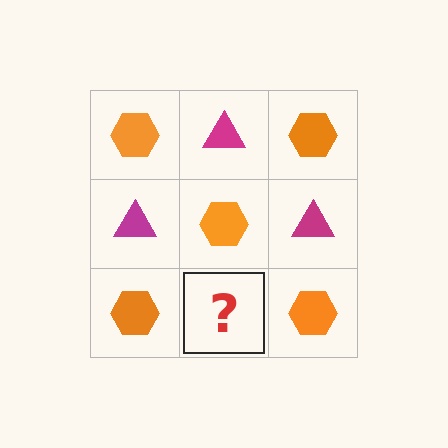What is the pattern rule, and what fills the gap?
The rule is that it alternates orange hexagon and magenta triangle in a checkerboard pattern. The gap should be filled with a magenta triangle.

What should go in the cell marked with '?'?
The missing cell should contain a magenta triangle.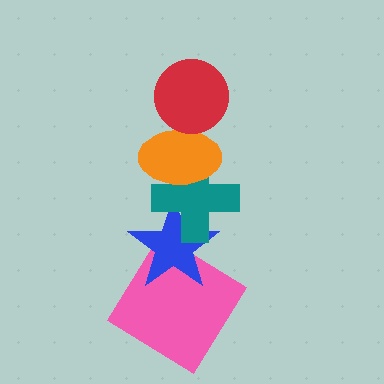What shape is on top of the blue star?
The teal cross is on top of the blue star.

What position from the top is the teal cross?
The teal cross is 3rd from the top.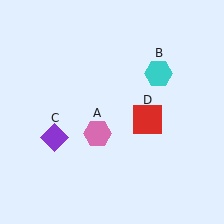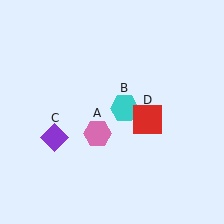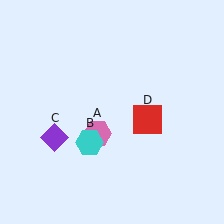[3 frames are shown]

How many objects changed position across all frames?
1 object changed position: cyan hexagon (object B).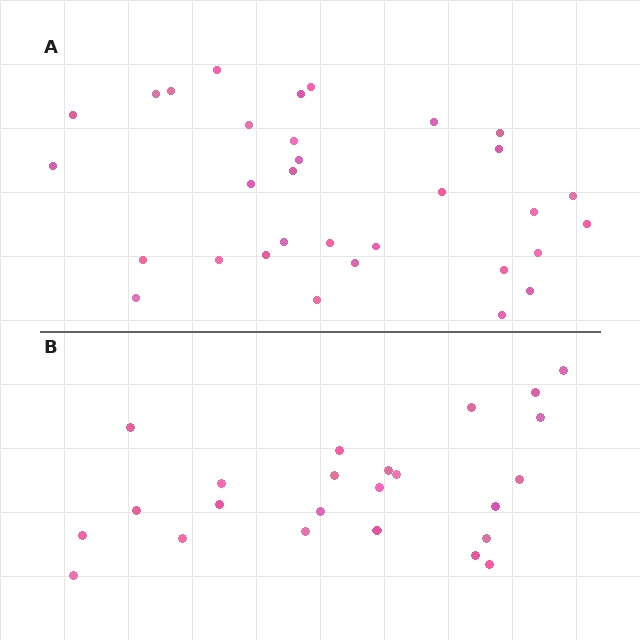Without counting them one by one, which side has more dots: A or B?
Region A (the top region) has more dots.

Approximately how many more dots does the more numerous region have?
Region A has roughly 8 or so more dots than region B.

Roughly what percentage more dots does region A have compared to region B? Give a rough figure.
About 35% more.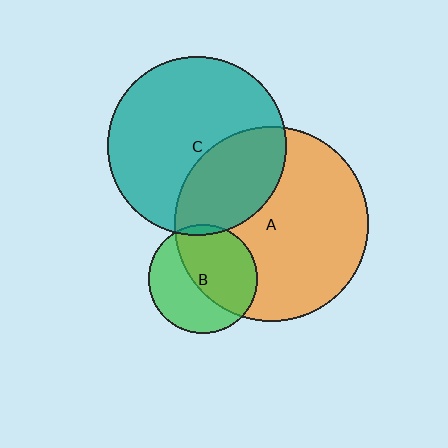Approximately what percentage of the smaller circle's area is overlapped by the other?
Approximately 35%.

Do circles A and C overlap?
Yes.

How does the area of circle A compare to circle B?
Approximately 3.2 times.